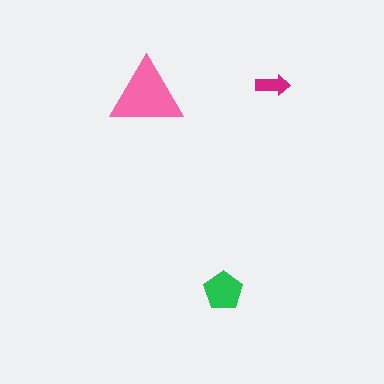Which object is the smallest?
The magenta arrow.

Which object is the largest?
The pink triangle.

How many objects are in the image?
There are 3 objects in the image.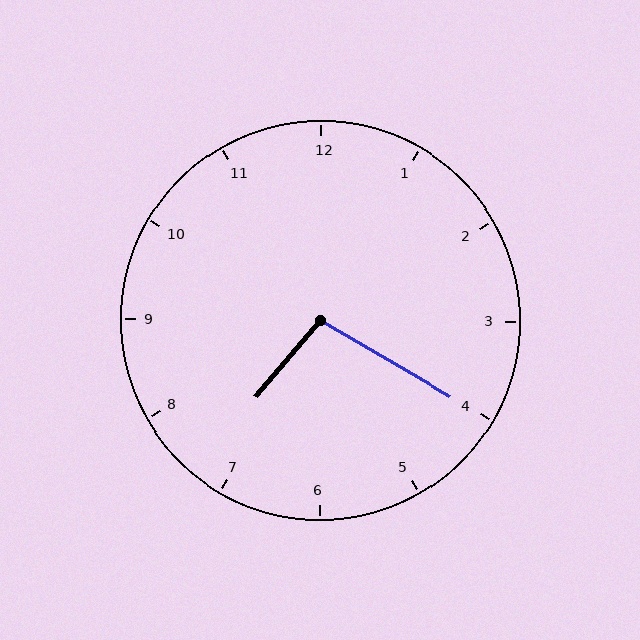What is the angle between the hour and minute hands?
Approximately 100 degrees.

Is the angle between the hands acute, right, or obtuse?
It is obtuse.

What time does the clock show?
7:20.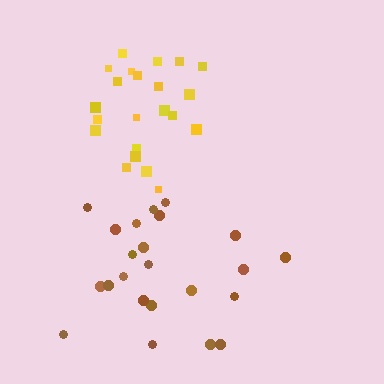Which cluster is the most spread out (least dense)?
Brown.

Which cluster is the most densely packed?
Yellow.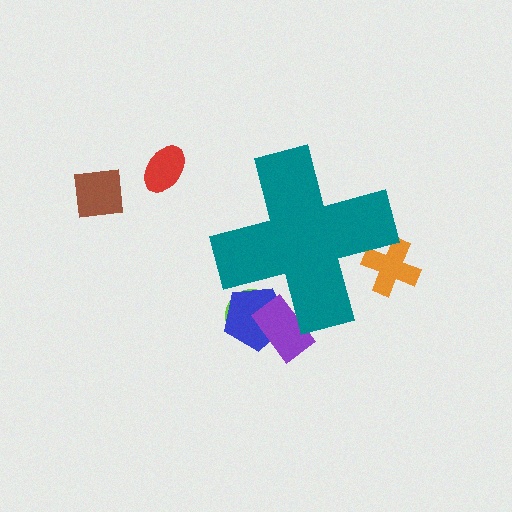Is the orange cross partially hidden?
Yes, the orange cross is partially hidden behind the teal cross.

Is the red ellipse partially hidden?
No, the red ellipse is fully visible.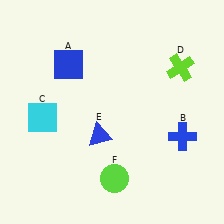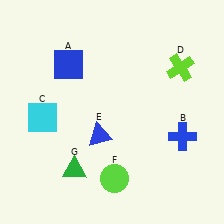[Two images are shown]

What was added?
A green triangle (G) was added in Image 2.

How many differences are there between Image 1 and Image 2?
There is 1 difference between the two images.